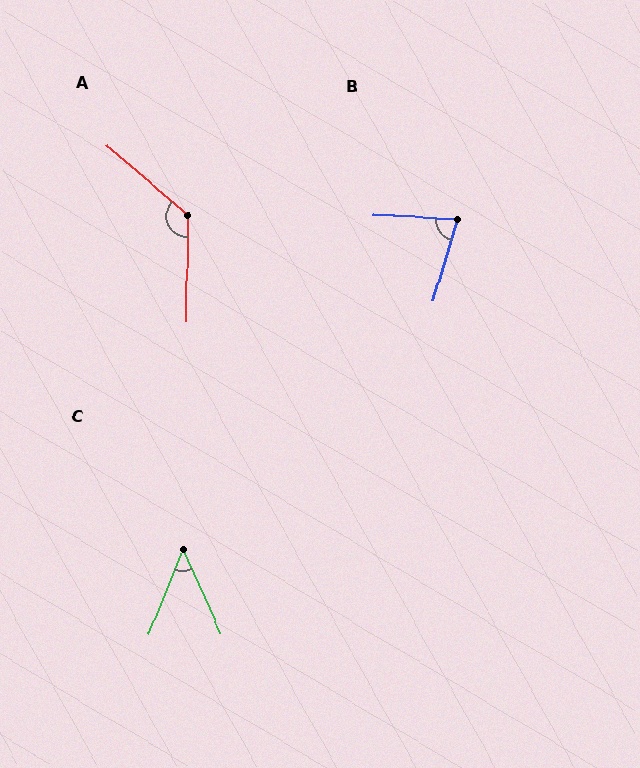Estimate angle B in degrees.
Approximately 76 degrees.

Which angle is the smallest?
C, at approximately 46 degrees.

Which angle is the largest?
A, at approximately 130 degrees.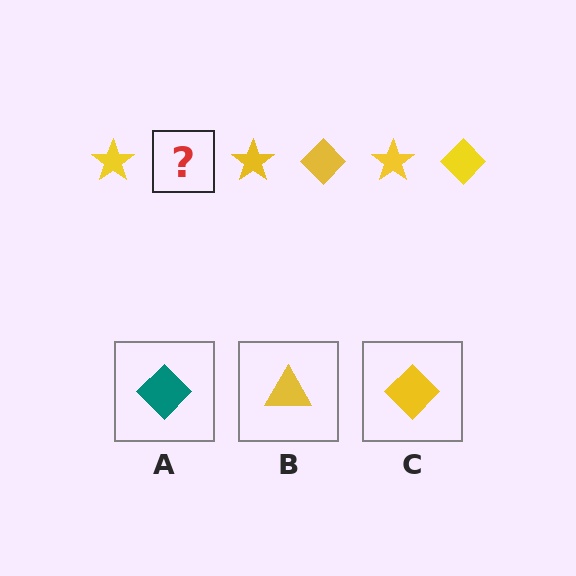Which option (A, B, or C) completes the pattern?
C.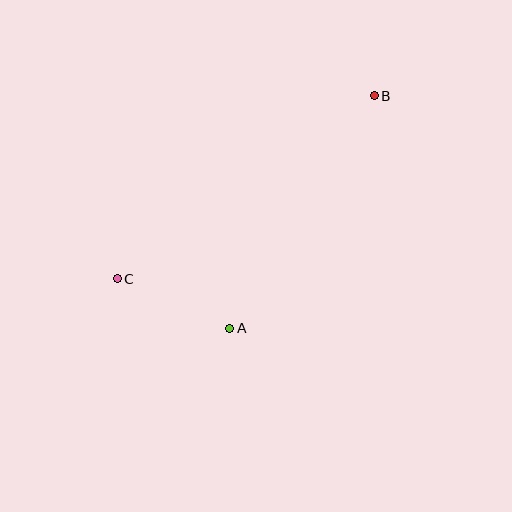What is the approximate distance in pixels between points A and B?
The distance between A and B is approximately 274 pixels.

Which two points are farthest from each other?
Points B and C are farthest from each other.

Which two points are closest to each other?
Points A and C are closest to each other.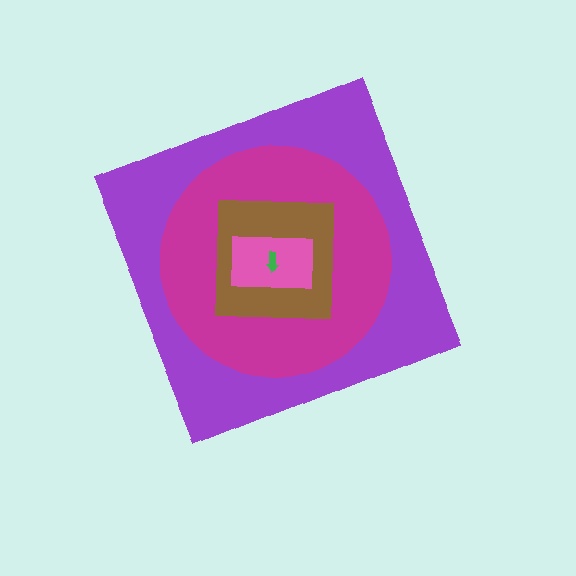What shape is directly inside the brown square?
The pink rectangle.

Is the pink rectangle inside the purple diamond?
Yes.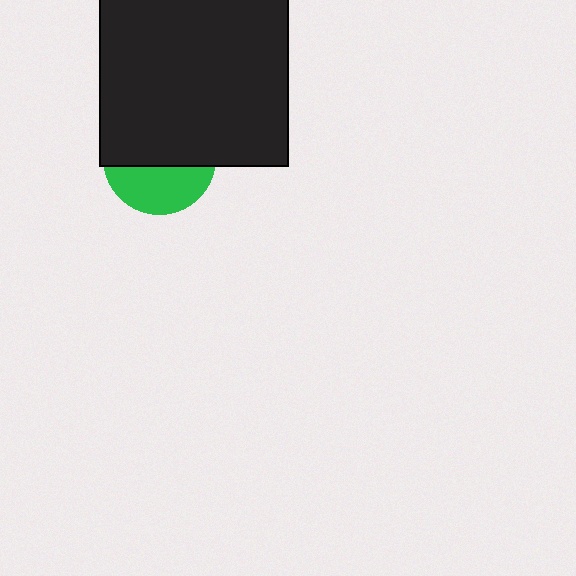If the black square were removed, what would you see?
You would see the complete green circle.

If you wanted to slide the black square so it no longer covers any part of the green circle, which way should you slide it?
Slide it up — that is the most direct way to separate the two shapes.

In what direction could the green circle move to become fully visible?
The green circle could move down. That would shift it out from behind the black square entirely.